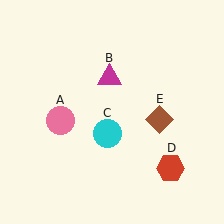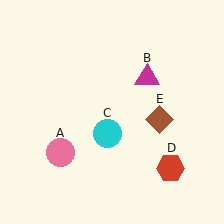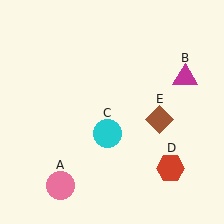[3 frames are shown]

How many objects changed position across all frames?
2 objects changed position: pink circle (object A), magenta triangle (object B).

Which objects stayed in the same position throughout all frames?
Cyan circle (object C) and red hexagon (object D) and brown diamond (object E) remained stationary.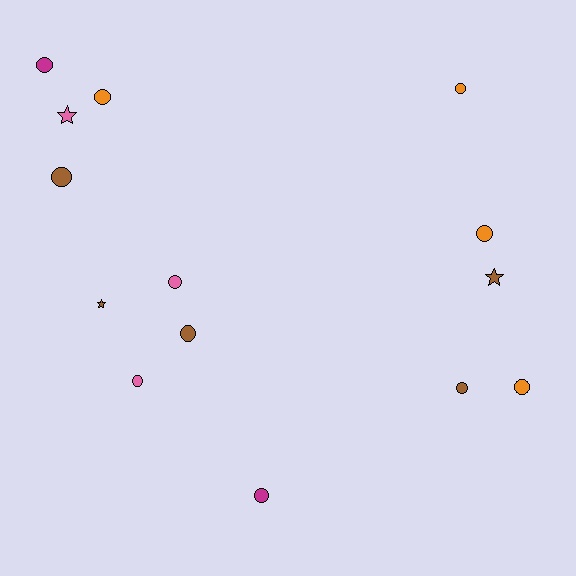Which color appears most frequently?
Brown, with 5 objects.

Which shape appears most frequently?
Circle, with 11 objects.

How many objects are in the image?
There are 14 objects.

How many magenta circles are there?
There are 2 magenta circles.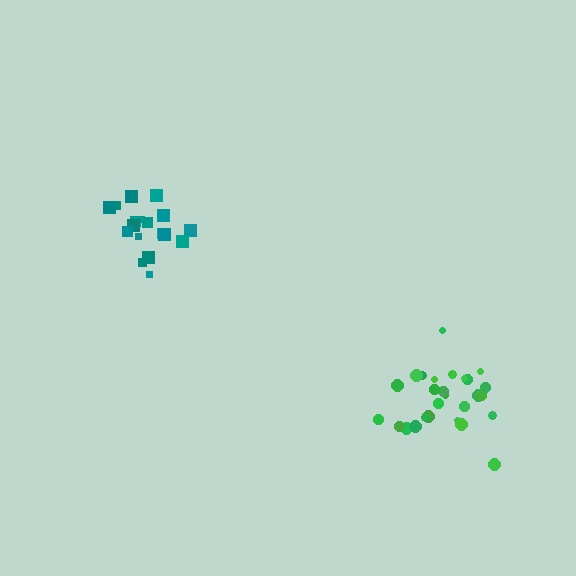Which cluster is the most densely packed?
Teal.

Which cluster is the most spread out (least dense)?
Green.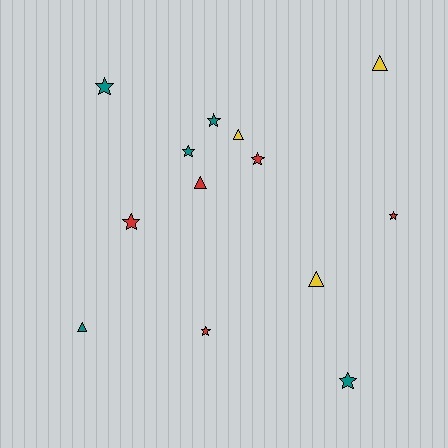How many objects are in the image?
There are 13 objects.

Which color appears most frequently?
Teal, with 5 objects.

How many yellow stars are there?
There are no yellow stars.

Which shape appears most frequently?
Star, with 8 objects.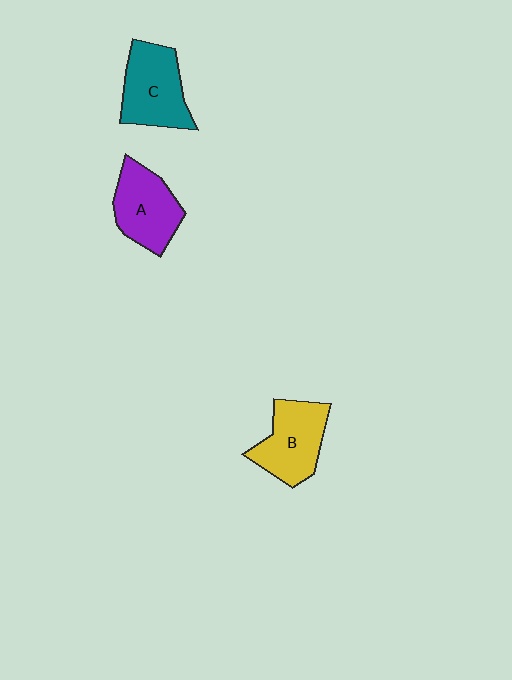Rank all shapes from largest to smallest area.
From largest to smallest: C (teal), B (yellow), A (purple).